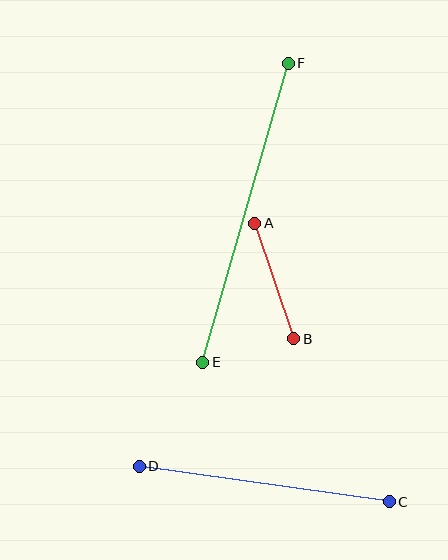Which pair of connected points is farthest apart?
Points E and F are farthest apart.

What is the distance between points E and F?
The distance is approximately 311 pixels.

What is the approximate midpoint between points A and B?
The midpoint is at approximately (274, 281) pixels.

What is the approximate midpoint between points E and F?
The midpoint is at approximately (246, 213) pixels.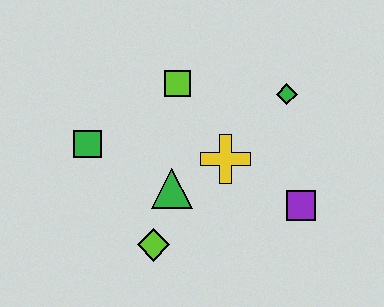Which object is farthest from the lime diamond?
The green diamond is farthest from the lime diamond.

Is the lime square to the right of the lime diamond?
Yes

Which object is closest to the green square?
The green triangle is closest to the green square.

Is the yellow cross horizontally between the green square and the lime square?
No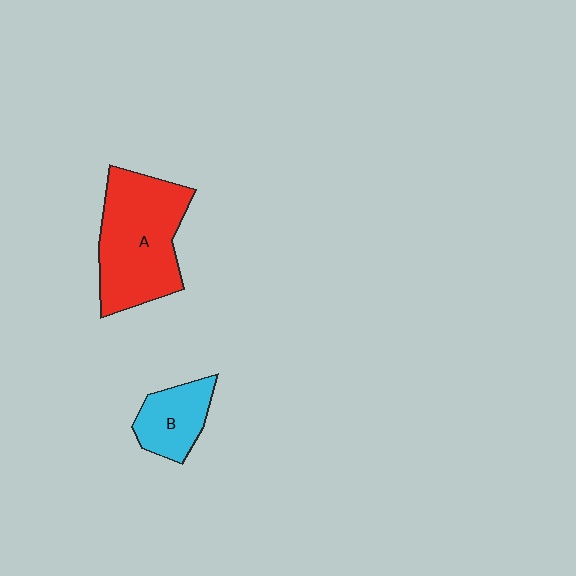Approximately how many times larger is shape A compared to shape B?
Approximately 2.2 times.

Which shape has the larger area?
Shape A (red).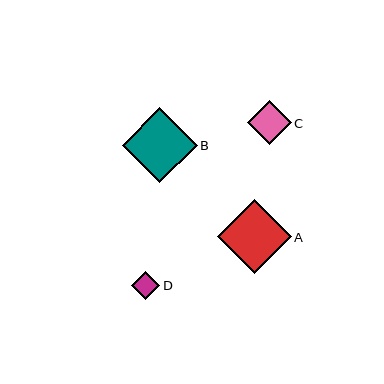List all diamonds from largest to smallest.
From largest to smallest: B, A, C, D.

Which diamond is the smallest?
Diamond D is the smallest with a size of approximately 28 pixels.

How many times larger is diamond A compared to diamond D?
Diamond A is approximately 2.6 times the size of diamond D.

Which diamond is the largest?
Diamond B is the largest with a size of approximately 75 pixels.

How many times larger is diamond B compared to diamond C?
Diamond B is approximately 1.7 times the size of diamond C.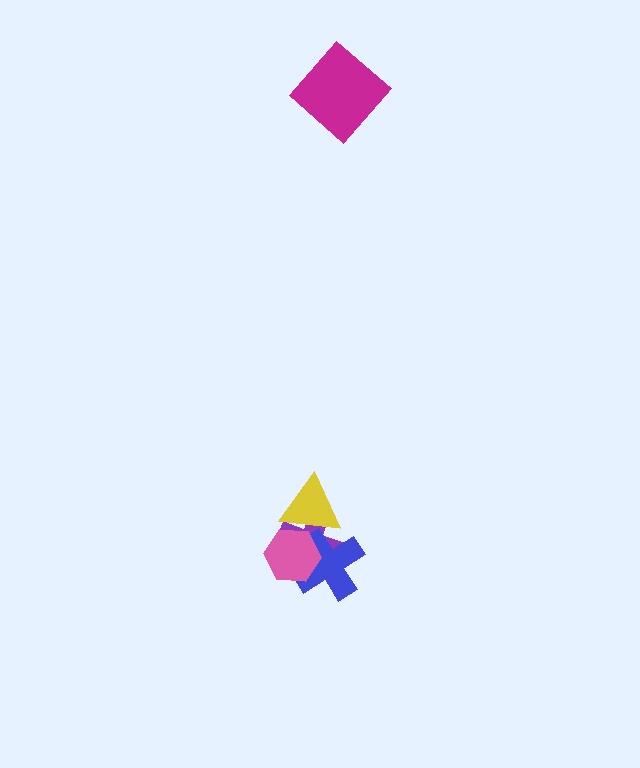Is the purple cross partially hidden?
Yes, it is partially covered by another shape.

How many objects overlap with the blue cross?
3 objects overlap with the blue cross.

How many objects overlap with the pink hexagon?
3 objects overlap with the pink hexagon.